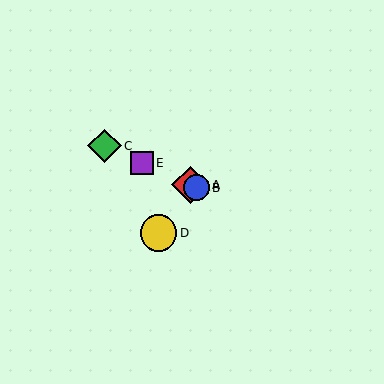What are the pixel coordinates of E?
Object E is at (142, 163).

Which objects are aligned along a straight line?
Objects A, B, C, E are aligned along a straight line.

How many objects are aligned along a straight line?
4 objects (A, B, C, E) are aligned along a straight line.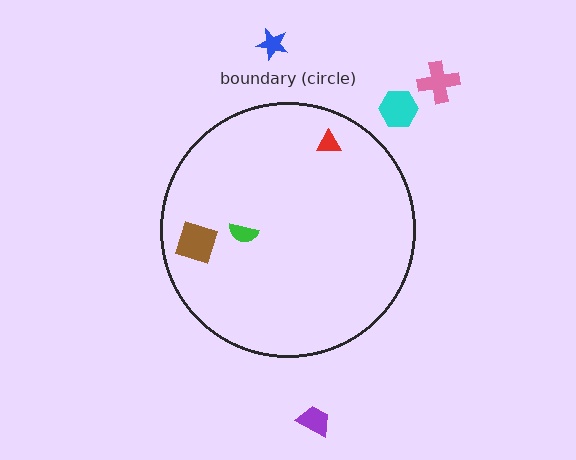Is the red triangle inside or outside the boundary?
Inside.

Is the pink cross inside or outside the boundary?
Outside.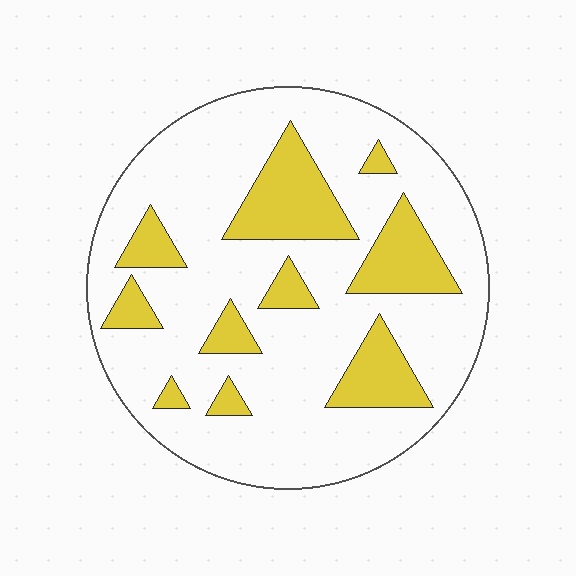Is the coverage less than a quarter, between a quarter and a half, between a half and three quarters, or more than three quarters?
Less than a quarter.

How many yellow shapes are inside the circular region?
10.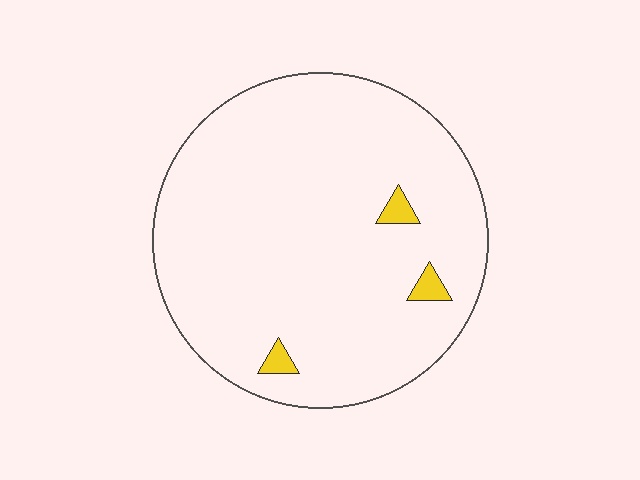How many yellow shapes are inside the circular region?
3.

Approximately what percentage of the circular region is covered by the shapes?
Approximately 5%.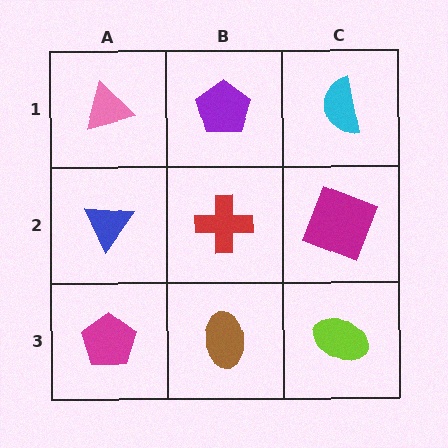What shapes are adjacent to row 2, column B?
A purple pentagon (row 1, column B), a brown ellipse (row 3, column B), a blue triangle (row 2, column A), a magenta square (row 2, column C).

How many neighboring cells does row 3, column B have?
3.